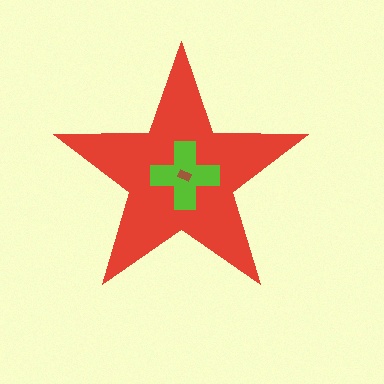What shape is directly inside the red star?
The lime cross.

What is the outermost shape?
The red star.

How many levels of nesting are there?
3.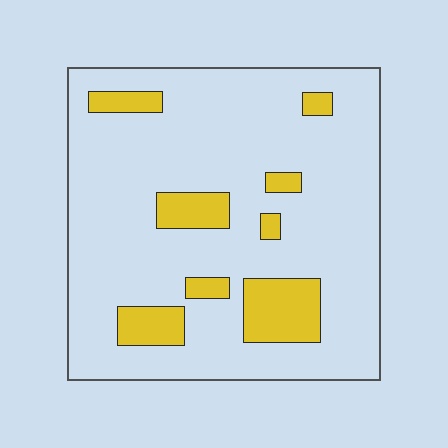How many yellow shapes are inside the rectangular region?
8.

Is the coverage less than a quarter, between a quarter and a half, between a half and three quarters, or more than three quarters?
Less than a quarter.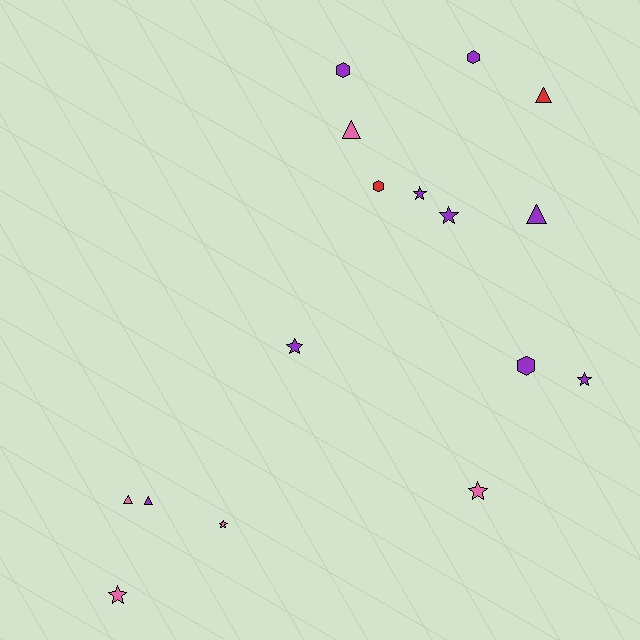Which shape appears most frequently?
Star, with 7 objects.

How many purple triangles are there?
There are 2 purple triangles.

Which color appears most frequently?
Purple, with 9 objects.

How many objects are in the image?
There are 16 objects.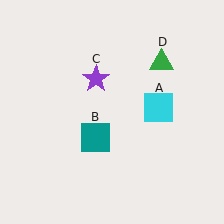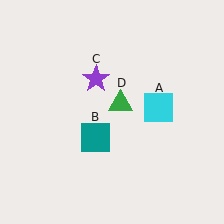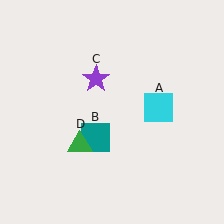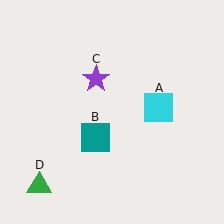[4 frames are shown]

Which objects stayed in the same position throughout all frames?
Cyan square (object A) and teal square (object B) and purple star (object C) remained stationary.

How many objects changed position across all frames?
1 object changed position: green triangle (object D).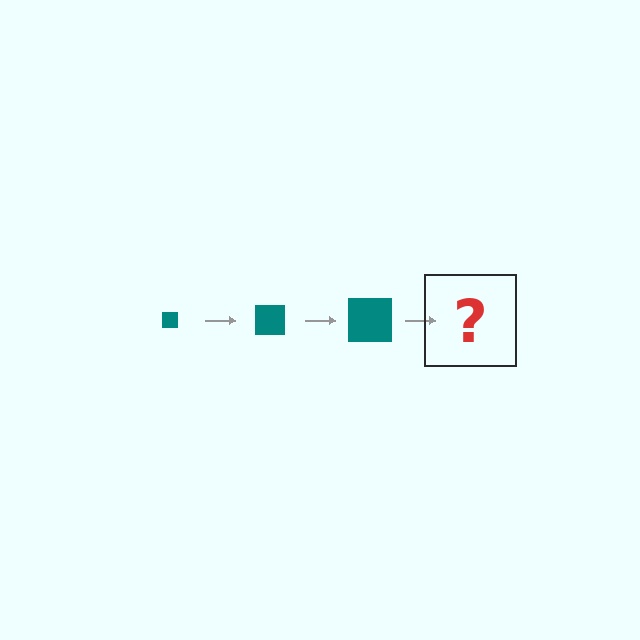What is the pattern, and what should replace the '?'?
The pattern is that the square gets progressively larger each step. The '?' should be a teal square, larger than the previous one.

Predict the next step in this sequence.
The next step is a teal square, larger than the previous one.